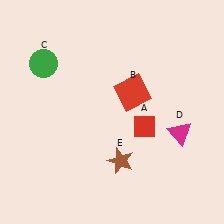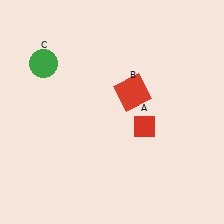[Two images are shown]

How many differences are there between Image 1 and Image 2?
There are 2 differences between the two images.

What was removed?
The magenta triangle (D), the brown star (E) were removed in Image 2.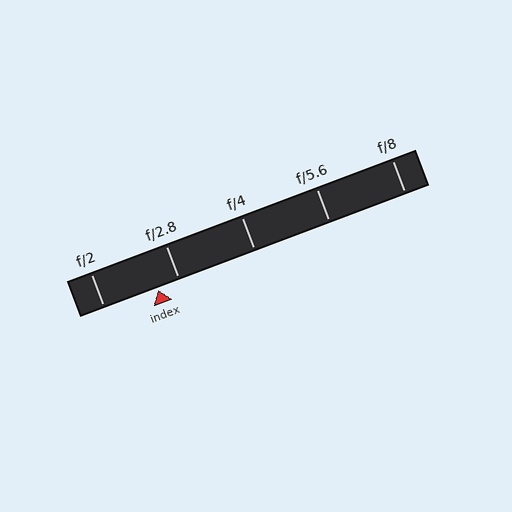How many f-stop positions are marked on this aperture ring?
There are 5 f-stop positions marked.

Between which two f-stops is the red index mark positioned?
The index mark is between f/2 and f/2.8.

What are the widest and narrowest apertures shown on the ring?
The widest aperture shown is f/2 and the narrowest is f/8.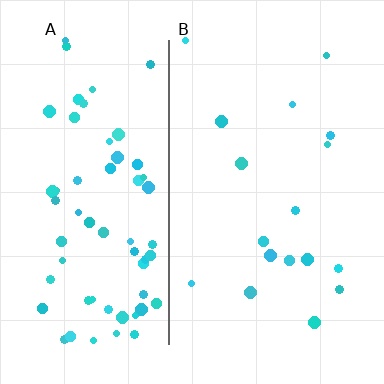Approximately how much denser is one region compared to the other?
Approximately 3.7× — region A over region B.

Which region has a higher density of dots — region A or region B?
A (the left).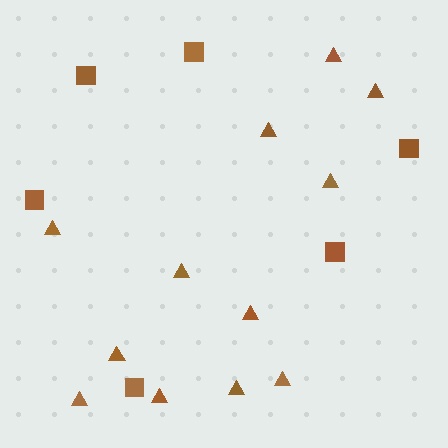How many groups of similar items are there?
There are 2 groups: one group of triangles (12) and one group of squares (6).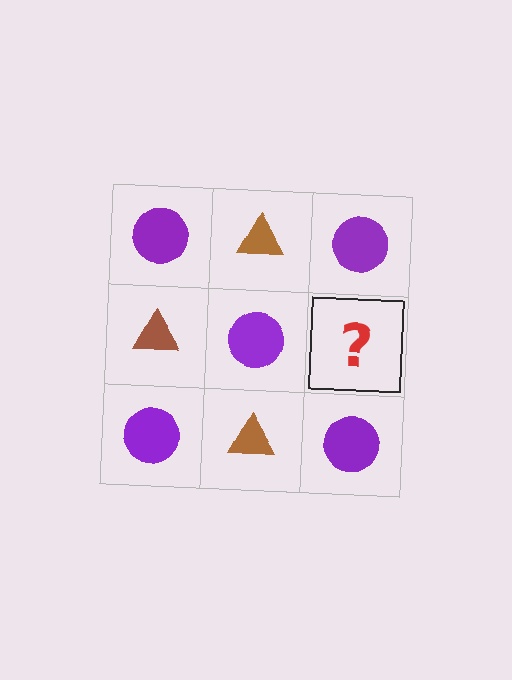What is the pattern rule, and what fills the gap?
The rule is that it alternates purple circle and brown triangle in a checkerboard pattern. The gap should be filled with a brown triangle.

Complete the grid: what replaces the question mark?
The question mark should be replaced with a brown triangle.